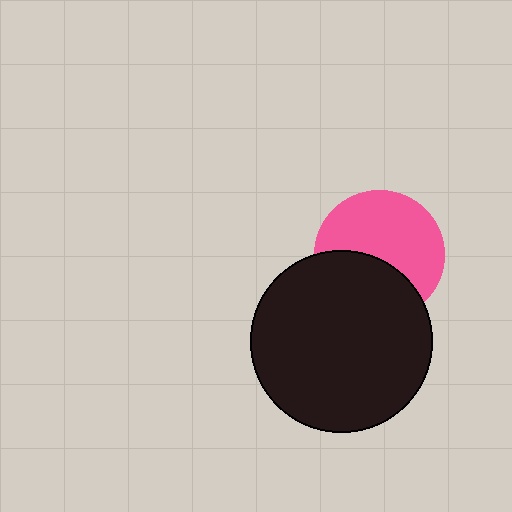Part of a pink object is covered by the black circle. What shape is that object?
It is a circle.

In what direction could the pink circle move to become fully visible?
The pink circle could move up. That would shift it out from behind the black circle entirely.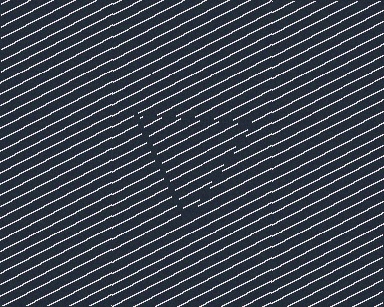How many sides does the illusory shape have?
3 sides — the line-ends trace a triangle.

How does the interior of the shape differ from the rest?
The interior of the shape contains the same grating, shifted by half a period — the contour is defined by the phase discontinuity where line-ends from the inner and outer gratings abut.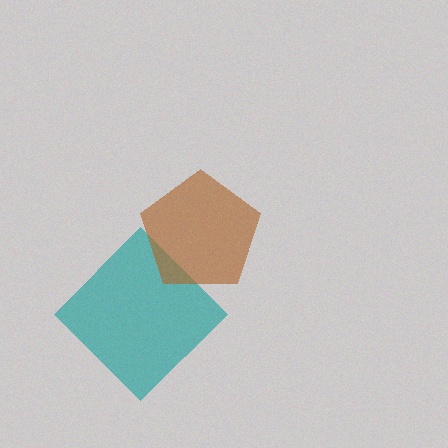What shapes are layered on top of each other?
The layered shapes are: a teal diamond, a brown pentagon.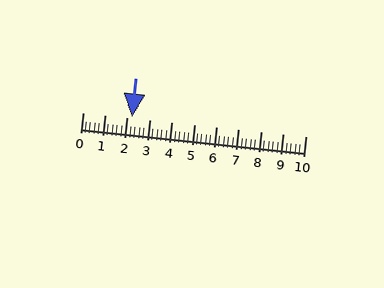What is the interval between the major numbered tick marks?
The major tick marks are spaced 1 units apart.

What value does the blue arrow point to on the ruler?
The blue arrow points to approximately 2.2.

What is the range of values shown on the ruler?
The ruler shows values from 0 to 10.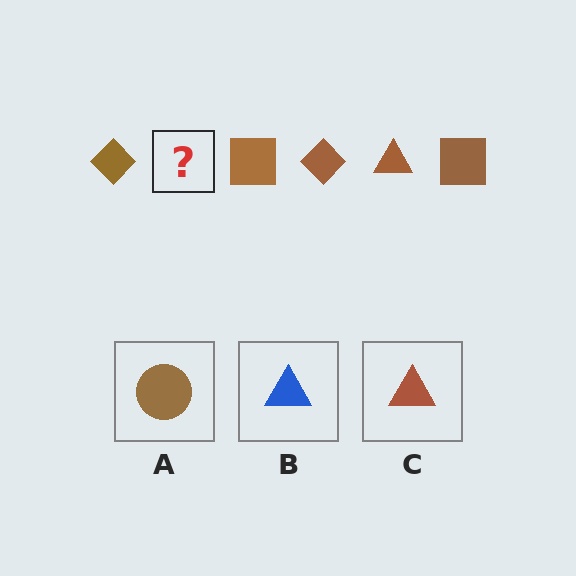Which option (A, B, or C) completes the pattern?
C.